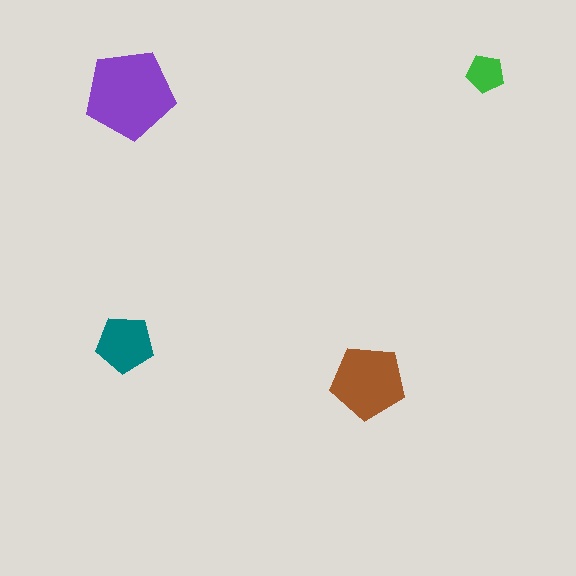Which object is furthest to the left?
The teal pentagon is leftmost.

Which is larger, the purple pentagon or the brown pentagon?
The purple one.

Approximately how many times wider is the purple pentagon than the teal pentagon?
About 1.5 times wider.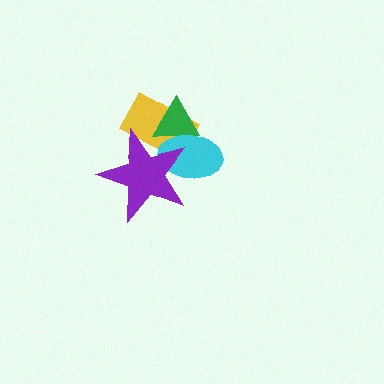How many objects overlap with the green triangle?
3 objects overlap with the green triangle.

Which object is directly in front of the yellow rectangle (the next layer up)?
The green triangle is directly in front of the yellow rectangle.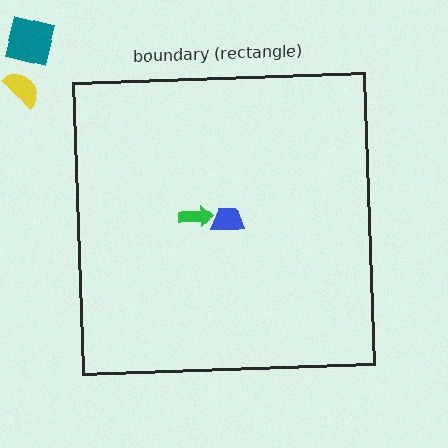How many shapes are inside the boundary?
2 inside, 2 outside.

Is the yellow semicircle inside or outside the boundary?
Outside.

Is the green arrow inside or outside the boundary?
Inside.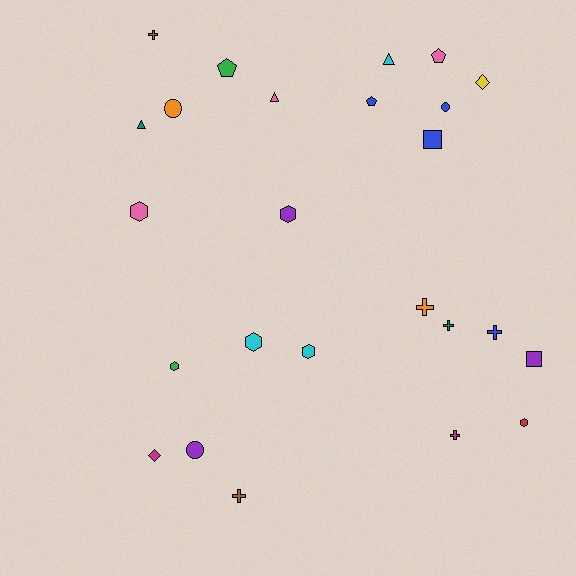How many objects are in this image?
There are 25 objects.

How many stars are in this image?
There are no stars.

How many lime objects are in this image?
There are no lime objects.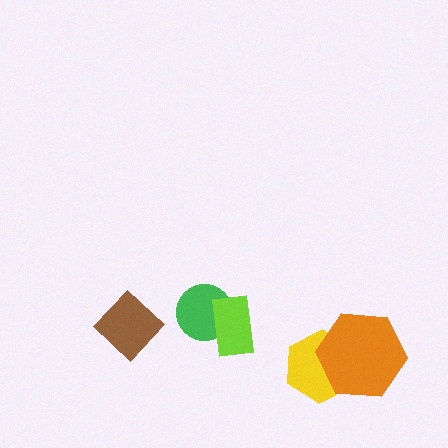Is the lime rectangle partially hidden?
No, no other shape covers it.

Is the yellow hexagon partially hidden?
Yes, it is partially covered by another shape.